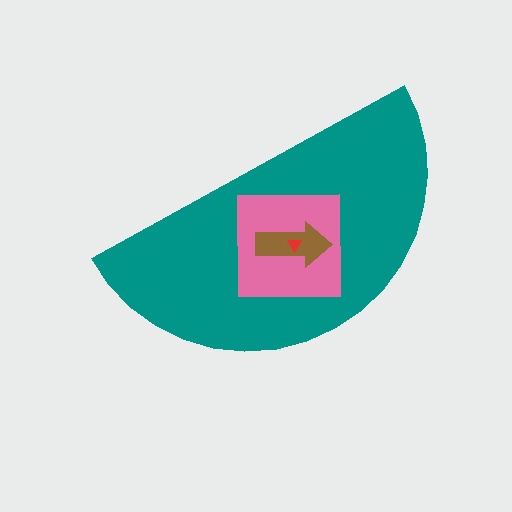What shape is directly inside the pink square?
The brown arrow.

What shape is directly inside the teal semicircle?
The pink square.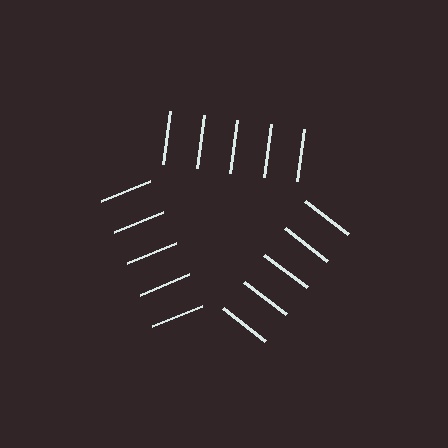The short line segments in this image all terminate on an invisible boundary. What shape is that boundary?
An illusory triangle — the line segments terminate on its edges but no continuous stroke is drawn.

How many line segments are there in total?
15 — 5 along each of the 3 edges.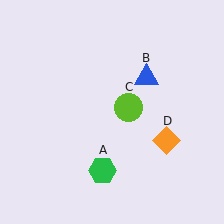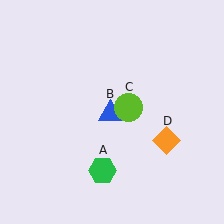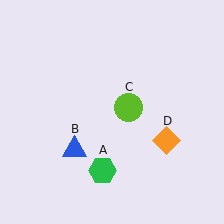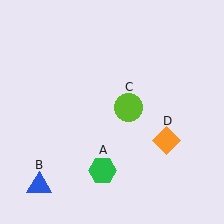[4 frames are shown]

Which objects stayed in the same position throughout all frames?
Green hexagon (object A) and lime circle (object C) and orange diamond (object D) remained stationary.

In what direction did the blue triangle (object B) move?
The blue triangle (object B) moved down and to the left.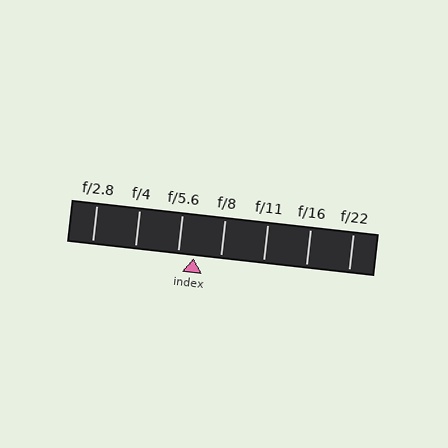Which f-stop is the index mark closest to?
The index mark is closest to f/5.6.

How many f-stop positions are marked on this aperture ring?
There are 7 f-stop positions marked.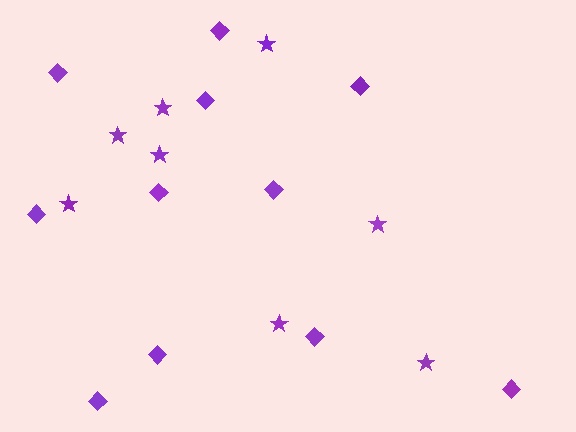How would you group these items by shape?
There are 2 groups: one group of diamonds (11) and one group of stars (8).